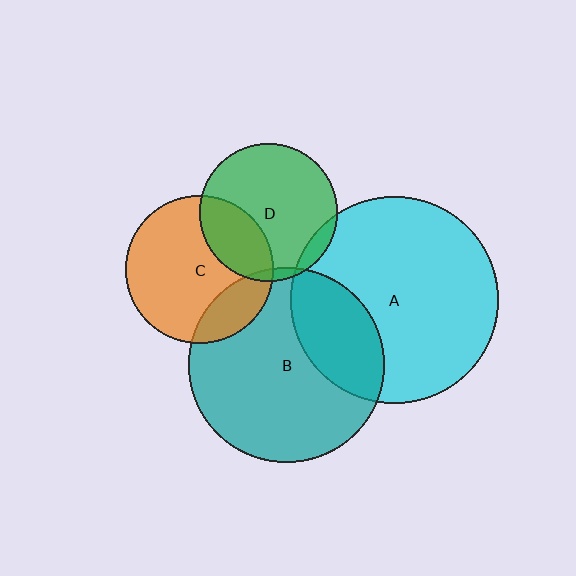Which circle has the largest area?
Circle A (cyan).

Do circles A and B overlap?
Yes.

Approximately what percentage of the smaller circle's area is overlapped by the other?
Approximately 30%.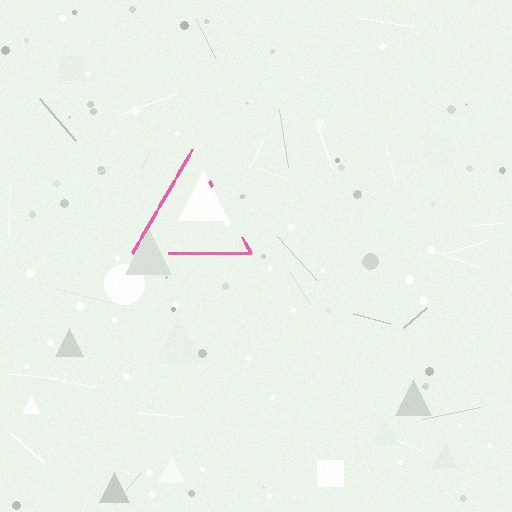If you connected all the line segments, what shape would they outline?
They would outline a triangle.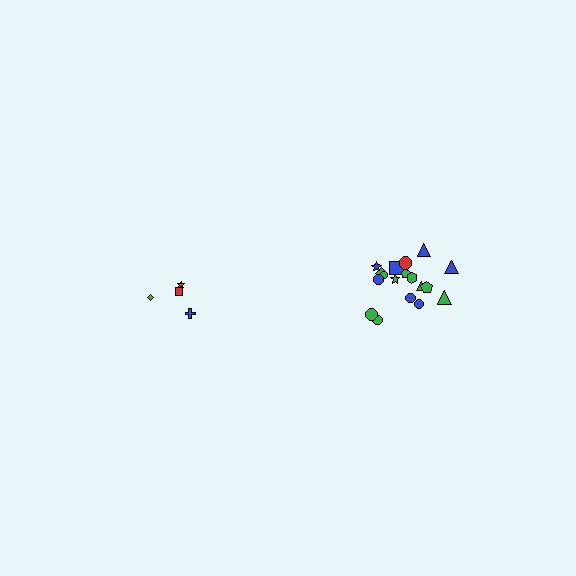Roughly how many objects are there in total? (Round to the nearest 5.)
Roughly 20 objects in total.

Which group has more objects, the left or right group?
The right group.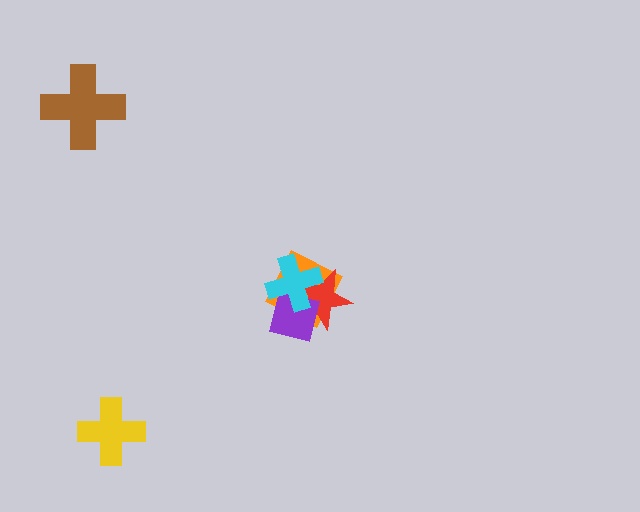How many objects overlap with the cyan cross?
3 objects overlap with the cyan cross.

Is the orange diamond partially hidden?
Yes, it is partially covered by another shape.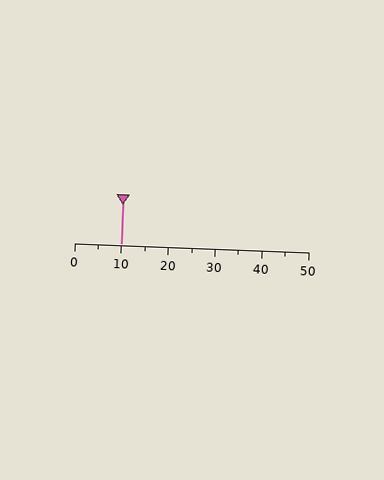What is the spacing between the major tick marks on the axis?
The major ticks are spaced 10 apart.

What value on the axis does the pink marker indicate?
The marker indicates approximately 10.